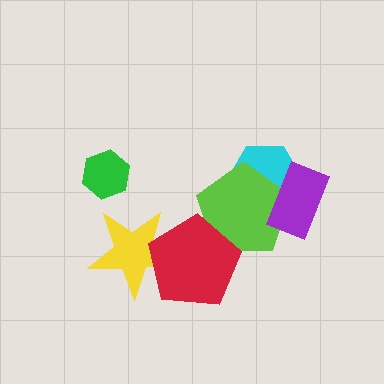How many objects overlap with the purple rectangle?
2 objects overlap with the purple rectangle.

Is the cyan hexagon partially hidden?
Yes, it is partially covered by another shape.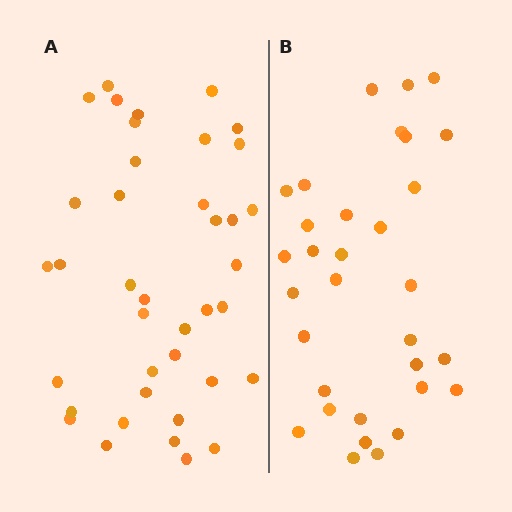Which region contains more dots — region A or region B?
Region A (the left region) has more dots.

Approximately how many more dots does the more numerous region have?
Region A has roughly 8 or so more dots than region B.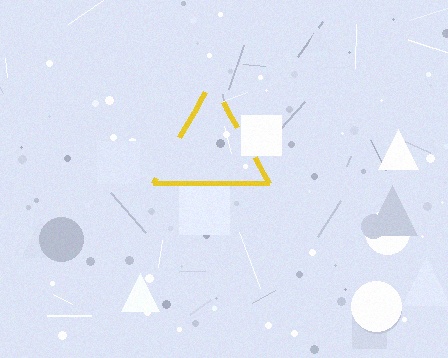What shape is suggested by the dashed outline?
The dashed outline suggests a triangle.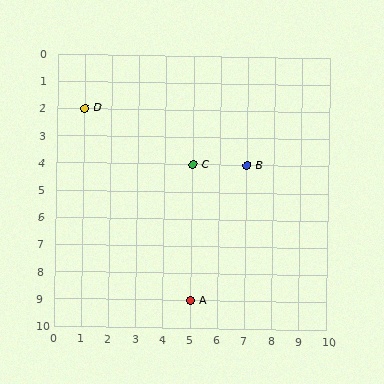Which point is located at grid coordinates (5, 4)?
Point C is at (5, 4).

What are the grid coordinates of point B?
Point B is at grid coordinates (7, 4).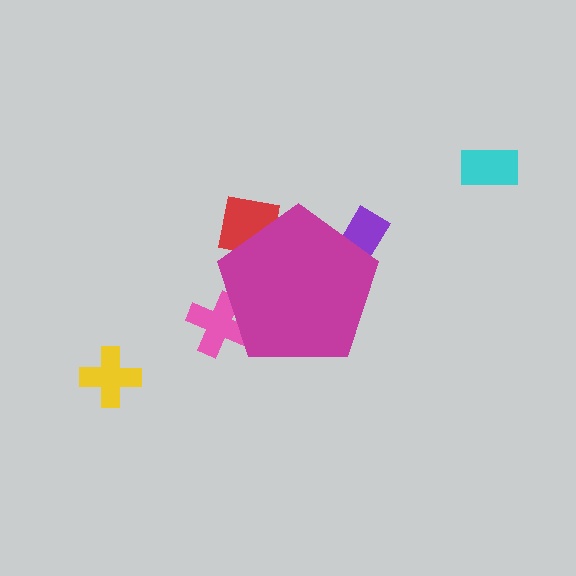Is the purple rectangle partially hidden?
Yes, the purple rectangle is partially hidden behind the magenta pentagon.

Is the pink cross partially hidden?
Yes, the pink cross is partially hidden behind the magenta pentagon.